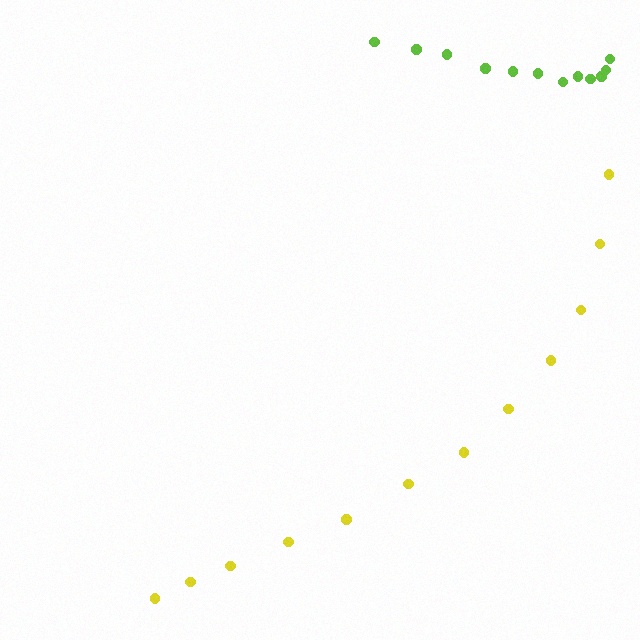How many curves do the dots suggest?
There are 2 distinct paths.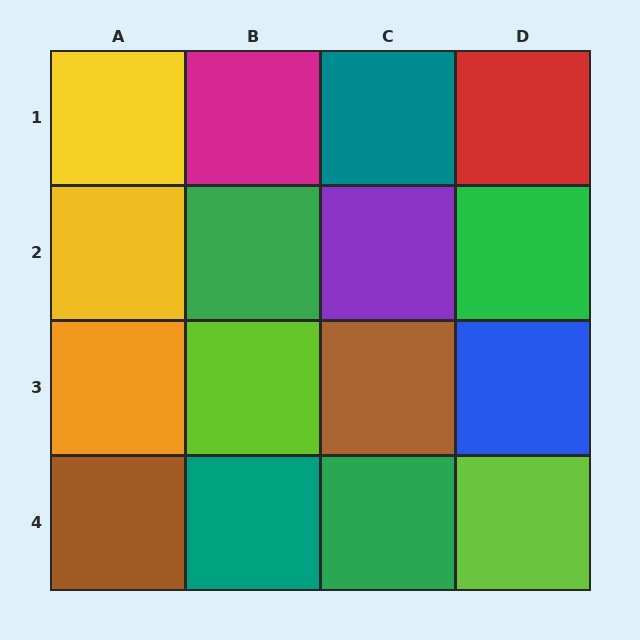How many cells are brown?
2 cells are brown.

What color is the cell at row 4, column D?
Lime.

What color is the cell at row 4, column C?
Green.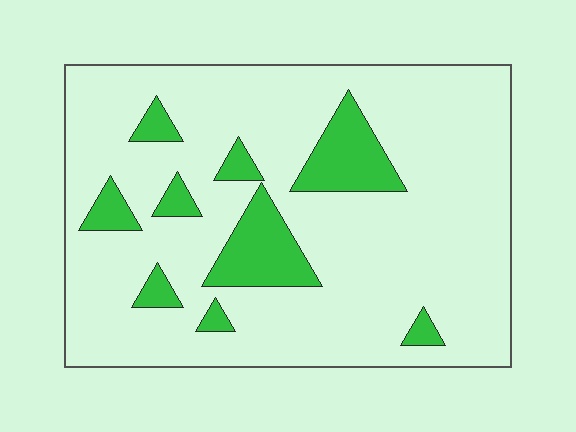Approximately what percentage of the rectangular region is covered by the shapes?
Approximately 15%.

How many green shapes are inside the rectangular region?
9.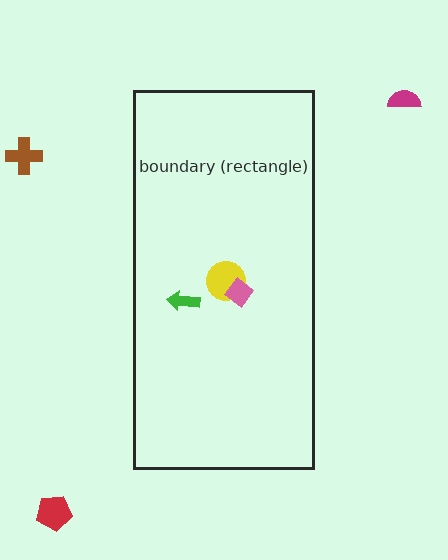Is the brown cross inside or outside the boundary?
Outside.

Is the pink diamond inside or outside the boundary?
Inside.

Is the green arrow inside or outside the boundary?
Inside.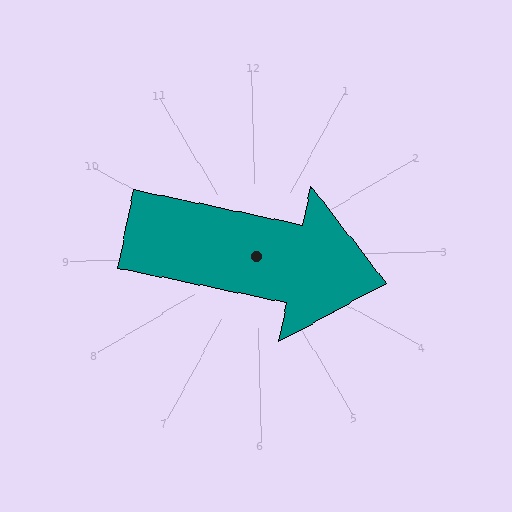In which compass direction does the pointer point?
East.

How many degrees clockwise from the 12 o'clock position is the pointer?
Approximately 103 degrees.